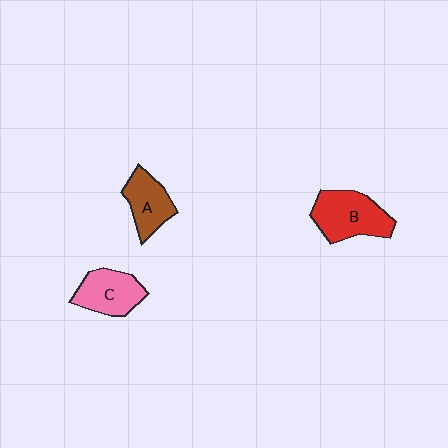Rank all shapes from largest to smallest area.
From largest to smallest: B (red), C (pink), A (brown).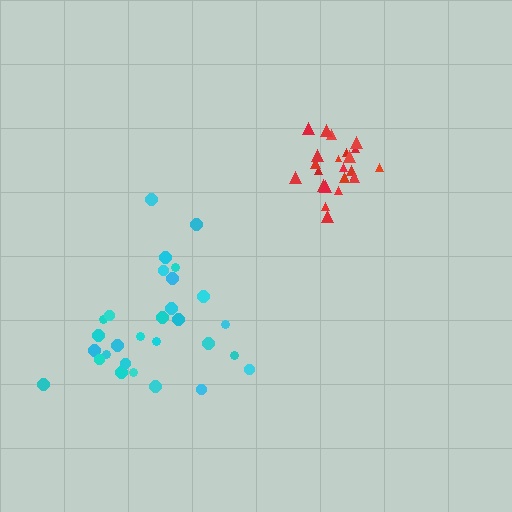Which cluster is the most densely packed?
Red.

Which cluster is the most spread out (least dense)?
Cyan.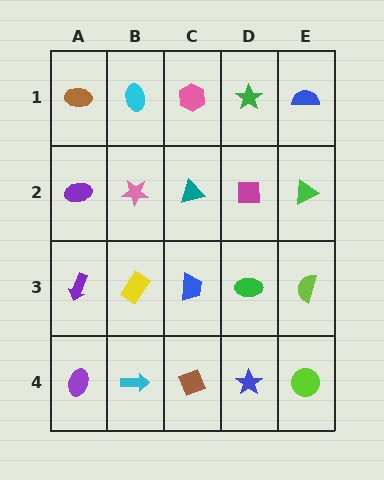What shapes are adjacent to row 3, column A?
A purple ellipse (row 2, column A), a purple ellipse (row 4, column A), a yellow rectangle (row 3, column B).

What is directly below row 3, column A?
A purple ellipse.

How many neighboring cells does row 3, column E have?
3.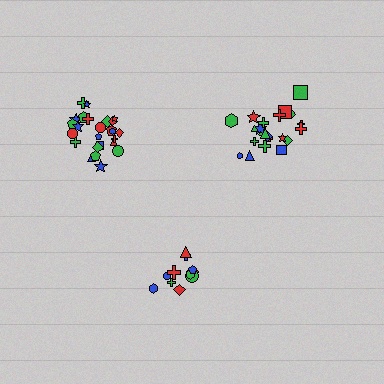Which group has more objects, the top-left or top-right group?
The top-left group.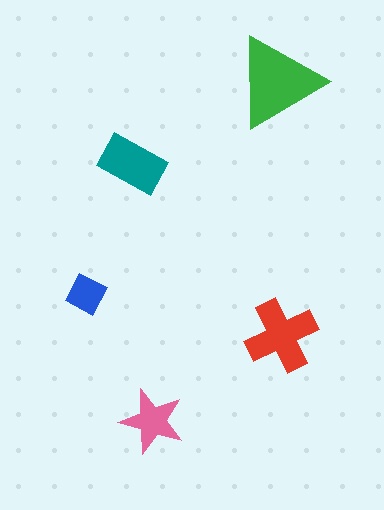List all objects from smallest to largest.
The blue square, the pink star, the teal rectangle, the red cross, the green triangle.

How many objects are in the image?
There are 5 objects in the image.